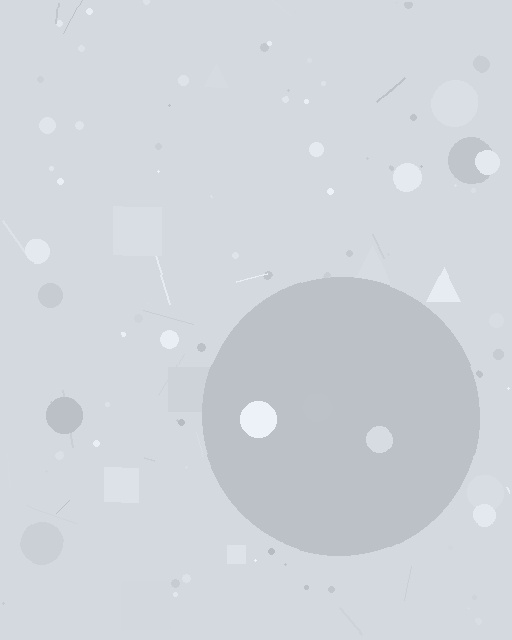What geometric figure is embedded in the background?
A circle is embedded in the background.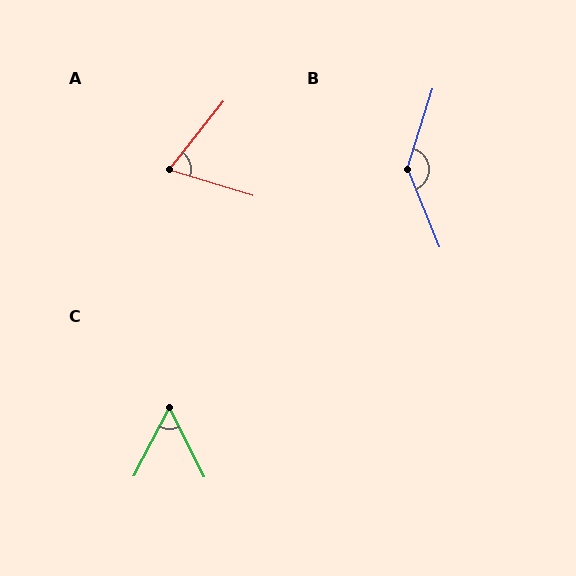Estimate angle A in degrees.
Approximately 68 degrees.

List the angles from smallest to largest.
C (54°), A (68°), B (140°).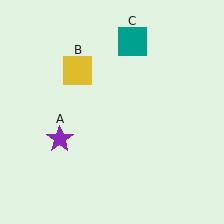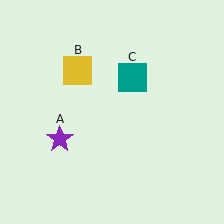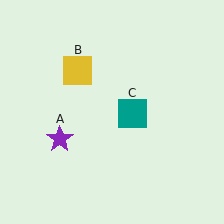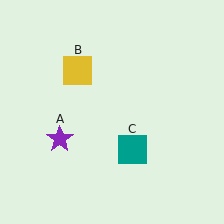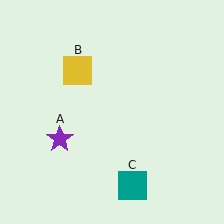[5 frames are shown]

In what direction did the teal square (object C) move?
The teal square (object C) moved down.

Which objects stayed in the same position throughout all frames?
Purple star (object A) and yellow square (object B) remained stationary.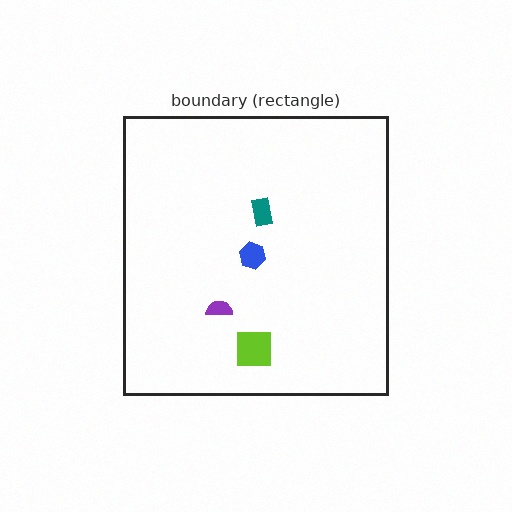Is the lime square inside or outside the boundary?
Inside.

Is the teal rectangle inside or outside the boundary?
Inside.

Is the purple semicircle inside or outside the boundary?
Inside.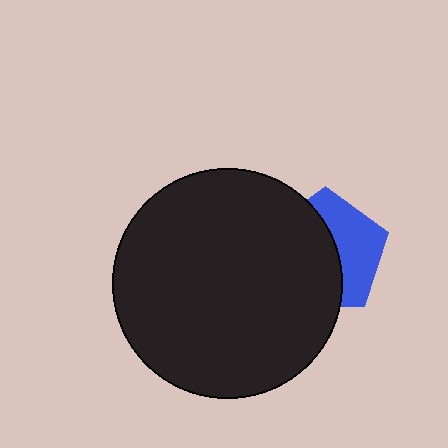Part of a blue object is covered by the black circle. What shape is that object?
It is a pentagon.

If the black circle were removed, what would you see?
You would see the complete blue pentagon.